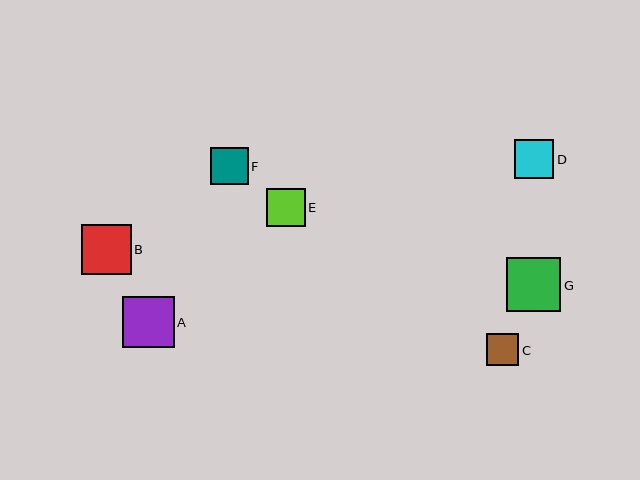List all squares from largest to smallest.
From largest to smallest: G, A, B, D, E, F, C.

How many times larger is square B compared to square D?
Square B is approximately 1.3 times the size of square D.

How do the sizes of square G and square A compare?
Square G and square A are approximately the same size.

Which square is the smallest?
Square C is the smallest with a size of approximately 32 pixels.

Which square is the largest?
Square G is the largest with a size of approximately 54 pixels.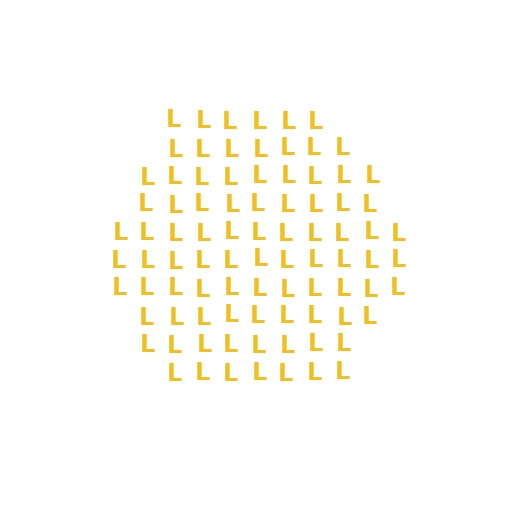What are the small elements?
The small elements are letter L's.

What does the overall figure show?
The overall figure shows a hexagon.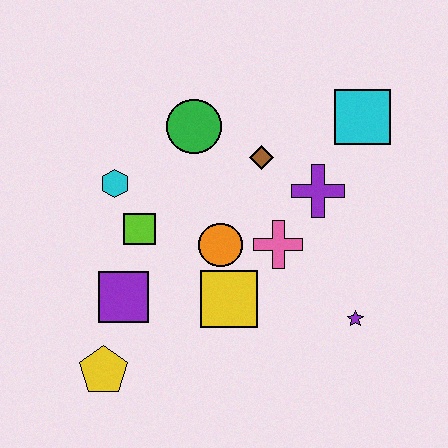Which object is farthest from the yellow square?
The cyan square is farthest from the yellow square.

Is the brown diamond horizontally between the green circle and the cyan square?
Yes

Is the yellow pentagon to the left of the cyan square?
Yes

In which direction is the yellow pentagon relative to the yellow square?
The yellow pentagon is to the left of the yellow square.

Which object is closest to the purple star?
The pink cross is closest to the purple star.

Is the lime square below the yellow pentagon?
No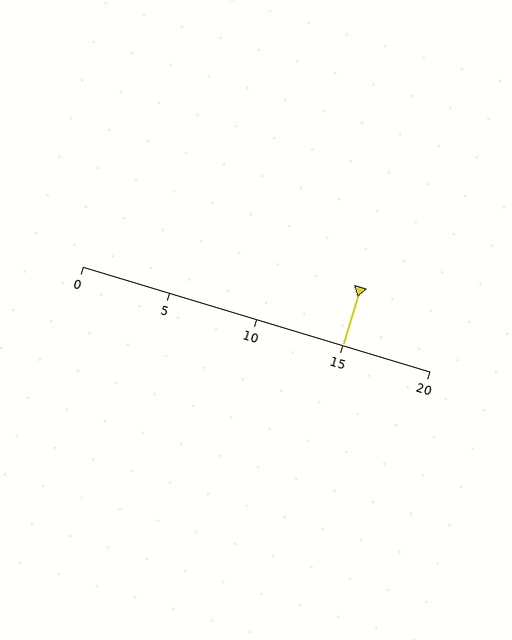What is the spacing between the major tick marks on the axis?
The major ticks are spaced 5 apart.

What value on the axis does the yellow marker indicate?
The marker indicates approximately 15.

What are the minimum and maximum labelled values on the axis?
The axis runs from 0 to 20.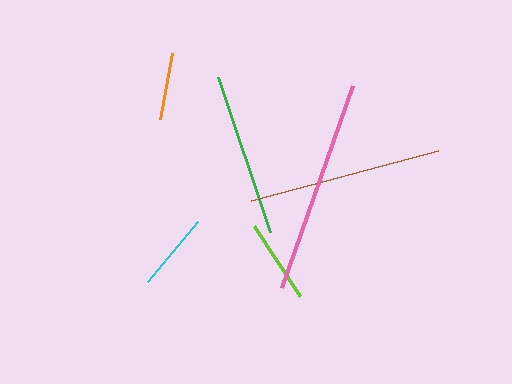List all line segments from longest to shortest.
From longest to shortest: pink, brown, green, lime, cyan, orange.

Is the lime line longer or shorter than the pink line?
The pink line is longer than the lime line.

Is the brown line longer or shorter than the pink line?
The pink line is longer than the brown line.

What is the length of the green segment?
The green segment is approximately 164 pixels long.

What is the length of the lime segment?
The lime segment is approximately 83 pixels long.